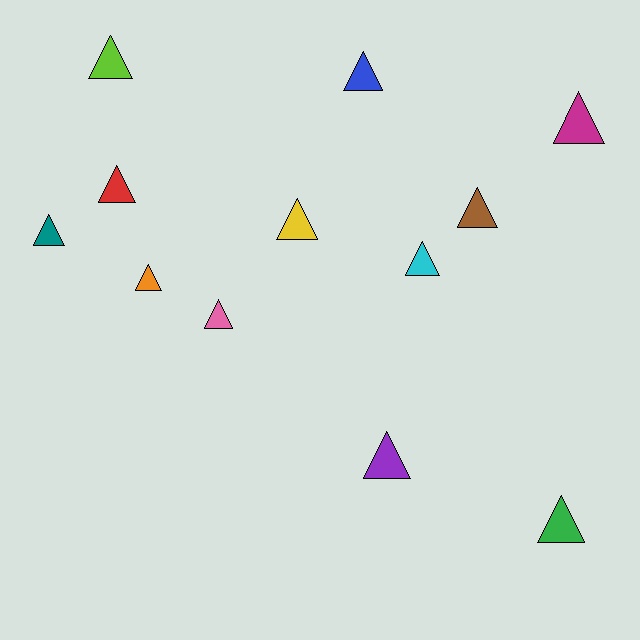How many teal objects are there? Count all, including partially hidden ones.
There is 1 teal object.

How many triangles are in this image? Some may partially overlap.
There are 12 triangles.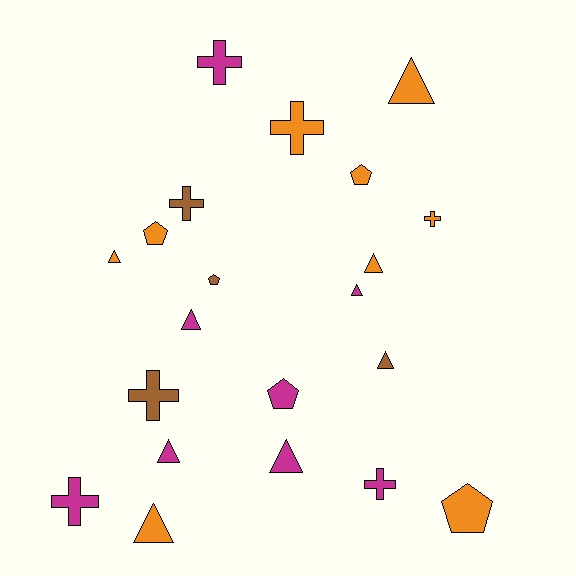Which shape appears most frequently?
Triangle, with 9 objects.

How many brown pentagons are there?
There is 1 brown pentagon.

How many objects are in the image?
There are 21 objects.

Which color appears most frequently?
Orange, with 9 objects.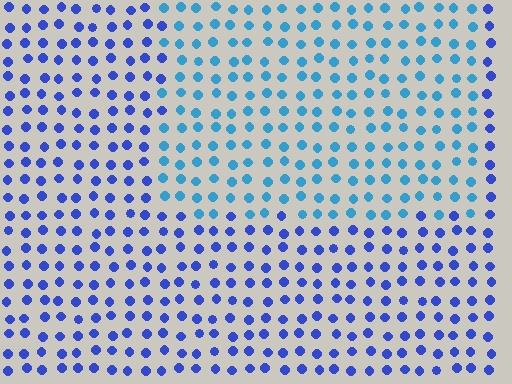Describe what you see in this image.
The image is filled with small blue elements in a uniform arrangement. A rectangle-shaped region is visible where the elements are tinted to a slightly different hue, forming a subtle color boundary.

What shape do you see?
I see a rectangle.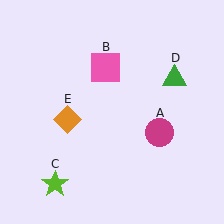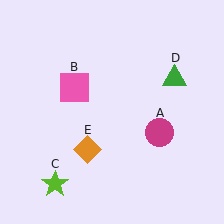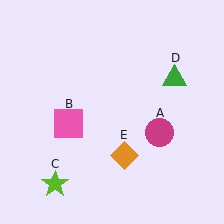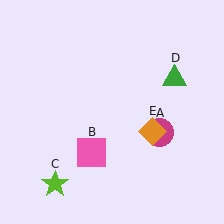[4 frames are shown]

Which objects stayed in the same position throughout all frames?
Magenta circle (object A) and lime star (object C) and green triangle (object D) remained stationary.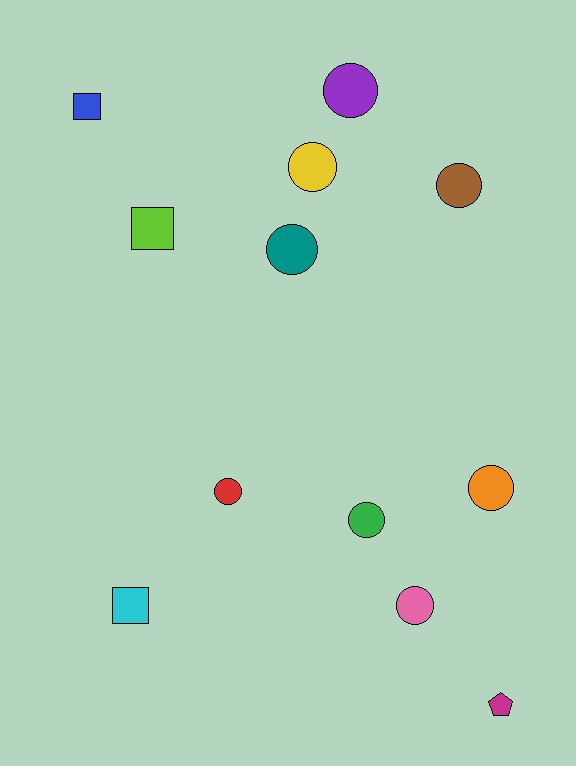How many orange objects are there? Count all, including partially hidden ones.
There is 1 orange object.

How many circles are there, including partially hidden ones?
There are 8 circles.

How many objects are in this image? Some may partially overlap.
There are 12 objects.